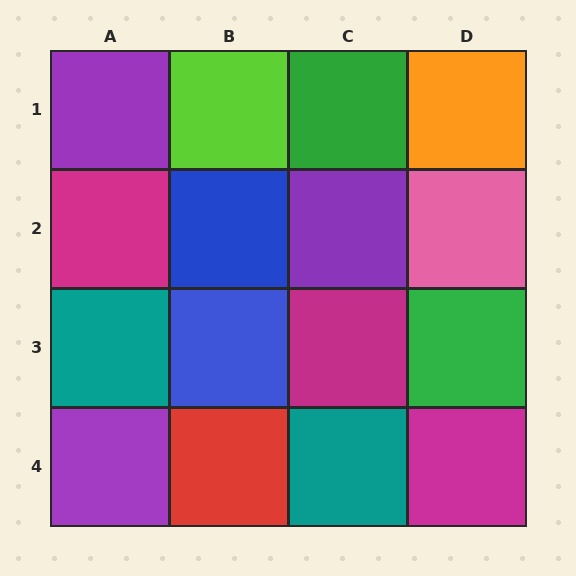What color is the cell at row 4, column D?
Magenta.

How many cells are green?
2 cells are green.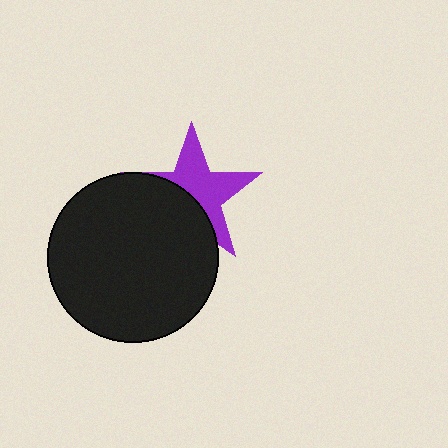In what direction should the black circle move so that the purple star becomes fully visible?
The black circle should move toward the lower-left. That is the shortest direction to clear the overlap and leave the purple star fully visible.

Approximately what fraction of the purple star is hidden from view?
Roughly 45% of the purple star is hidden behind the black circle.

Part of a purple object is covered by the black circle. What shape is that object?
It is a star.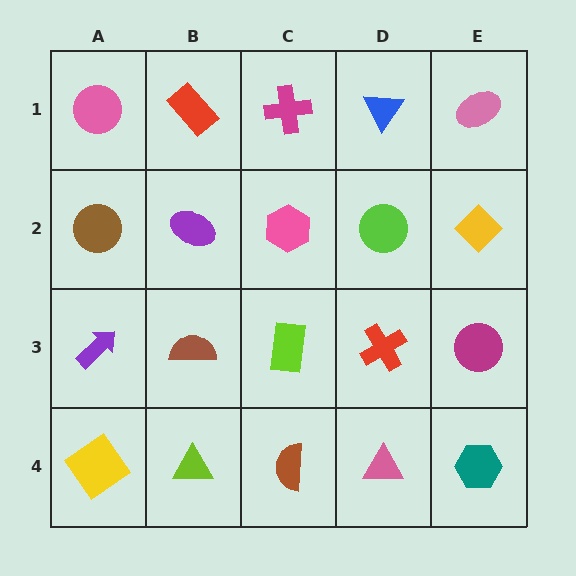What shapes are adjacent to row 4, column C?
A lime rectangle (row 3, column C), a lime triangle (row 4, column B), a pink triangle (row 4, column D).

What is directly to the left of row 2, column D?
A pink hexagon.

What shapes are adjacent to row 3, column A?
A brown circle (row 2, column A), a yellow diamond (row 4, column A), a brown semicircle (row 3, column B).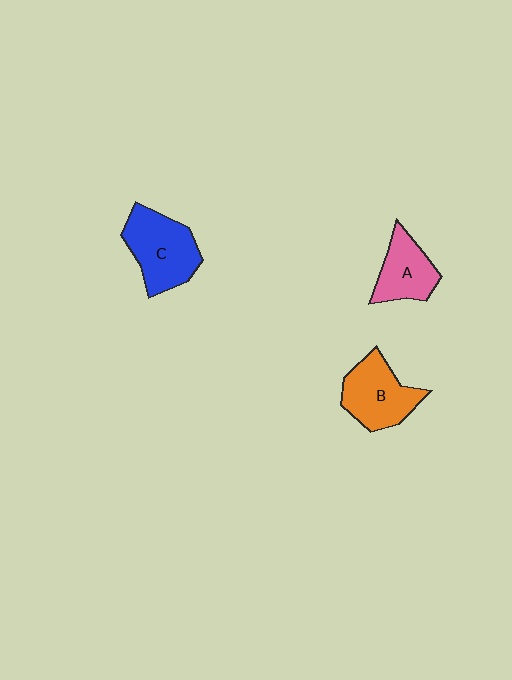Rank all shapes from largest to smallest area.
From largest to smallest: C (blue), B (orange), A (pink).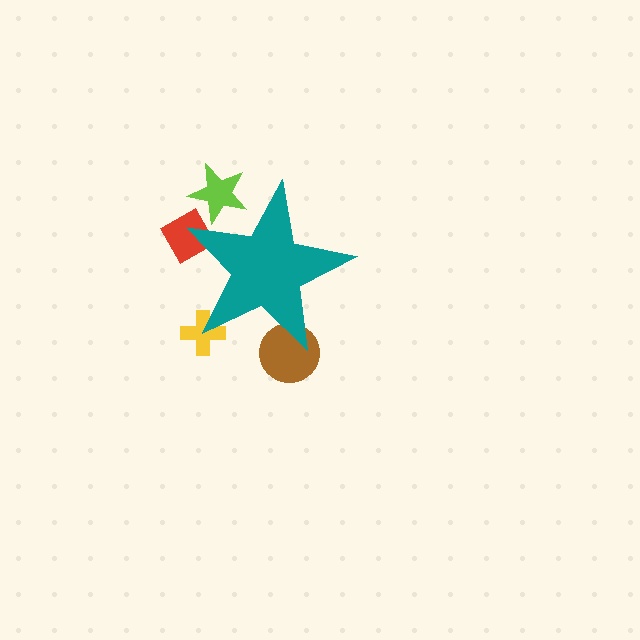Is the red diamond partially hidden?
Yes, the red diamond is partially hidden behind the teal star.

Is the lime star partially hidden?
Yes, the lime star is partially hidden behind the teal star.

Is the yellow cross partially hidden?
Yes, the yellow cross is partially hidden behind the teal star.